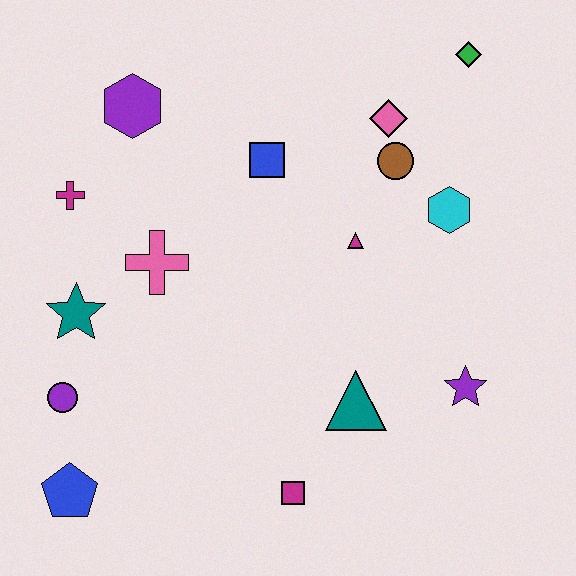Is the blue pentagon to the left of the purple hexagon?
Yes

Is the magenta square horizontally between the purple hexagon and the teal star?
No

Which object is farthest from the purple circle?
The green diamond is farthest from the purple circle.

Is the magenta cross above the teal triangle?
Yes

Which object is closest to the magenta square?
The teal triangle is closest to the magenta square.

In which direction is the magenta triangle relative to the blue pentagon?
The magenta triangle is to the right of the blue pentagon.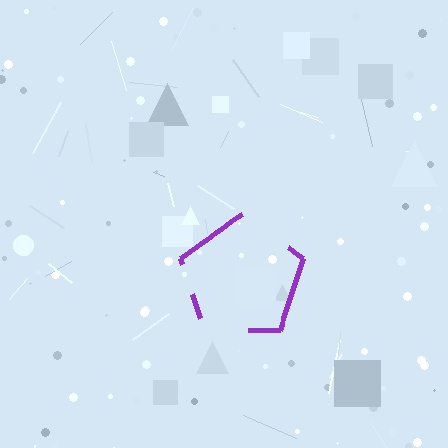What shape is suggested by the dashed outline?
The dashed outline suggests a pentagon.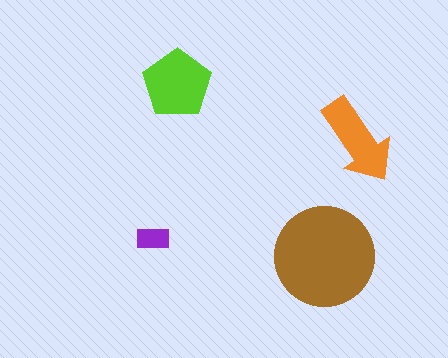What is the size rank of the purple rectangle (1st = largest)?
4th.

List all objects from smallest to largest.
The purple rectangle, the orange arrow, the lime pentagon, the brown circle.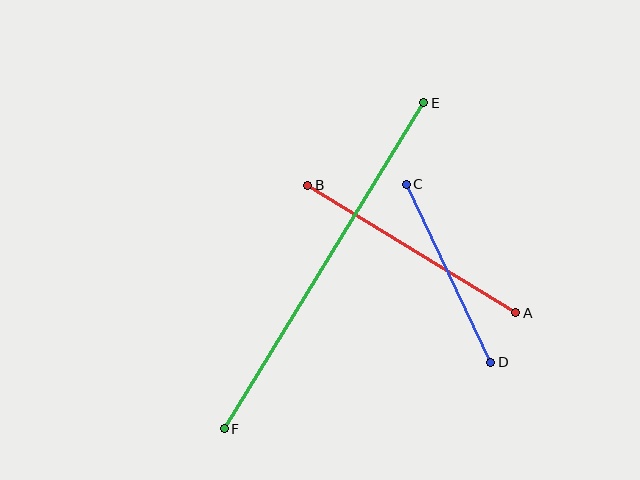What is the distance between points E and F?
The distance is approximately 382 pixels.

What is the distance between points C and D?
The distance is approximately 197 pixels.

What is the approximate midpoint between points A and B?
The midpoint is at approximately (412, 249) pixels.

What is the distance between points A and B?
The distance is approximately 244 pixels.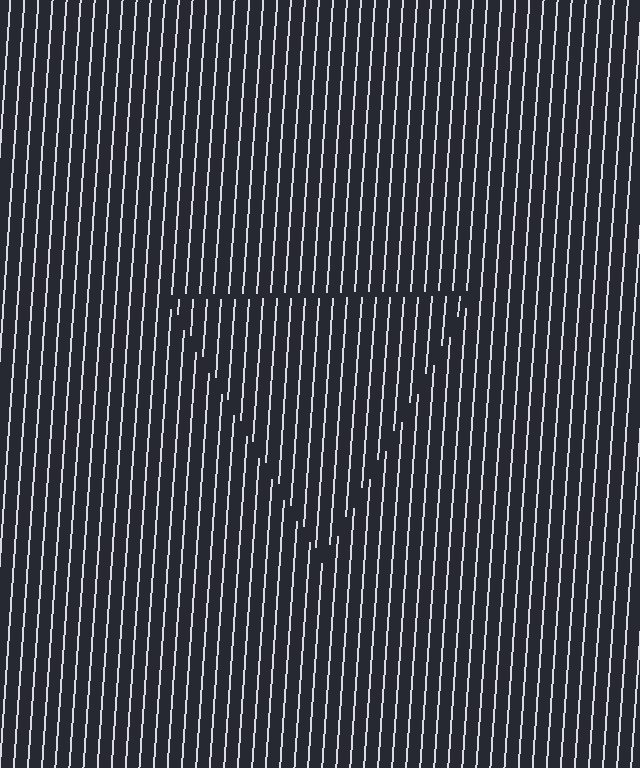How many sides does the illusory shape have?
3 sides — the line-ends trace a triangle.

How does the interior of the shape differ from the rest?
The interior of the shape contains the same grating, shifted by half a period — the contour is defined by the phase discontinuity where line-ends from the inner and outer gratings abut.